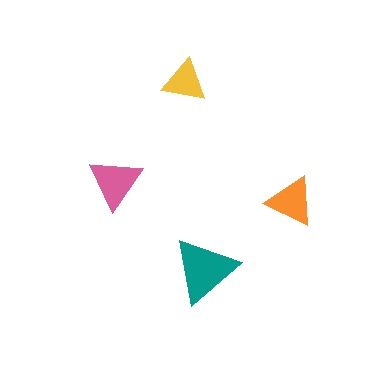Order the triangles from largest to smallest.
the teal one, the pink one, the orange one, the yellow one.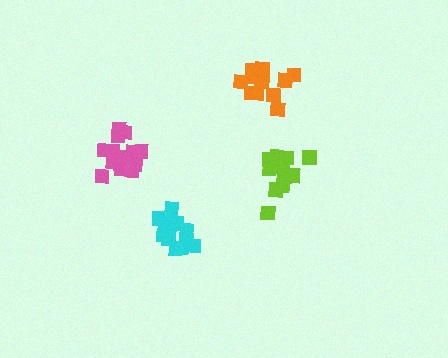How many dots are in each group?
Group 1: 15 dots, Group 2: 11 dots, Group 3: 14 dots, Group 4: 12 dots (52 total).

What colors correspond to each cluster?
The clusters are colored: pink, lime, cyan, orange.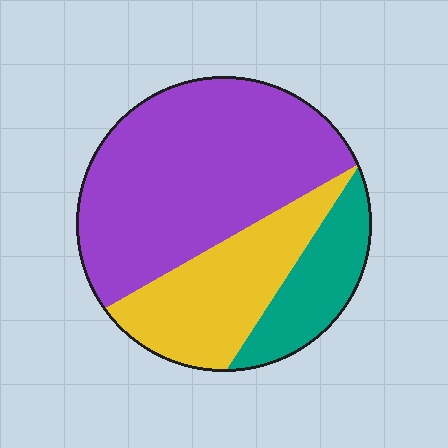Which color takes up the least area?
Teal, at roughly 15%.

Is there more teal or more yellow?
Yellow.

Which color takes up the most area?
Purple, at roughly 55%.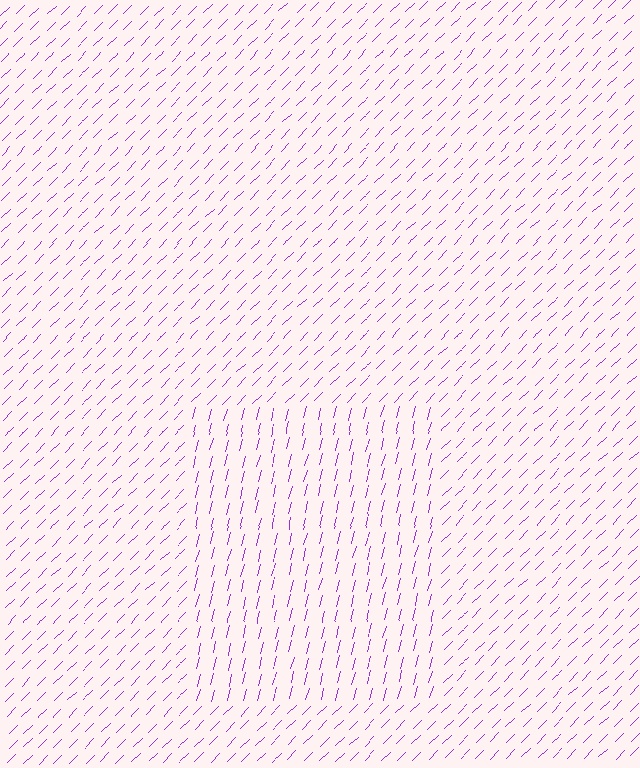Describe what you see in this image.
The image is filled with small purple line segments. A rectangle region in the image has lines oriented differently from the surrounding lines, creating a visible texture boundary.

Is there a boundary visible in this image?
Yes, there is a texture boundary formed by a change in line orientation.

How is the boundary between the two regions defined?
The boundary is defined purely by a change in line orientation (approximately 31 degrees difference). All lines are the same color and thickness.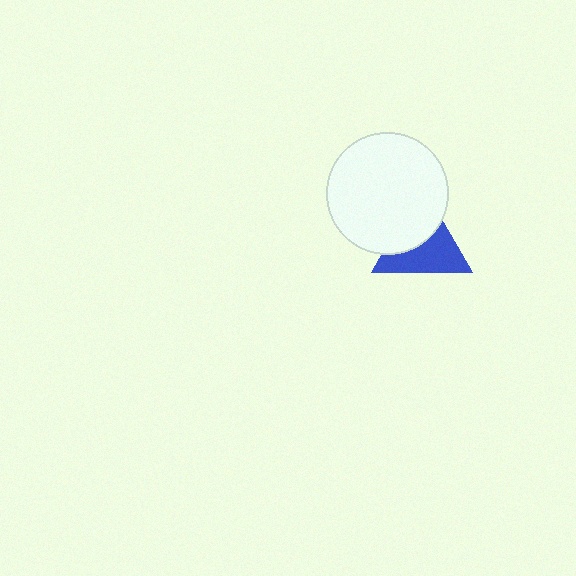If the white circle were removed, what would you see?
You would see the complete blue triangle.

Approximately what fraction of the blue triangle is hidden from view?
Roughly 44% of the blue triangle is hidden behind the white circle.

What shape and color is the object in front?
The object in front is a white circle.